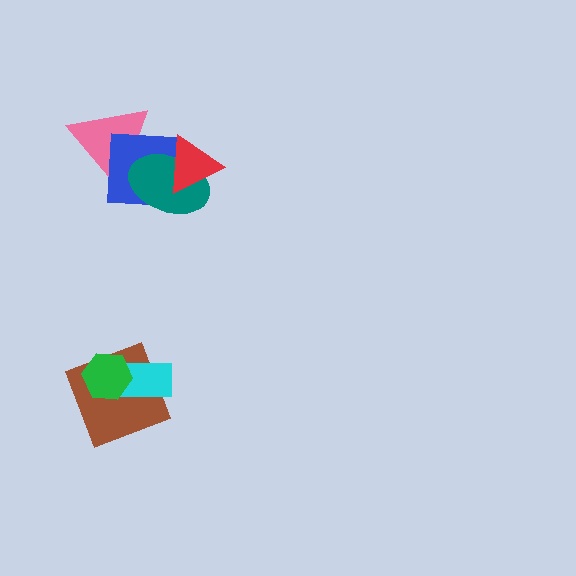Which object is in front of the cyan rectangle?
The green hexagon is in front of the cyan rectangle.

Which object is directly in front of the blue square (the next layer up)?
The teal ellipse is directly in front of the blue square.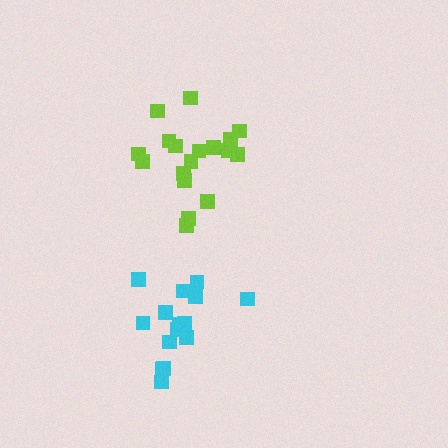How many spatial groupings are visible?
There are 2 spatial groupings.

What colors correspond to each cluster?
The clusters are colored: cyan, lime.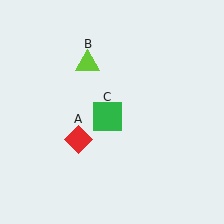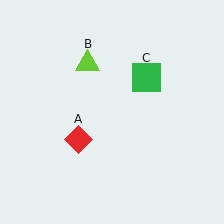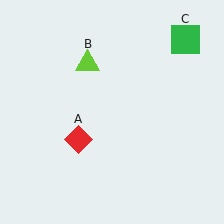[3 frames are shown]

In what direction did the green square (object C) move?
The green square (object C) moved up and to the right.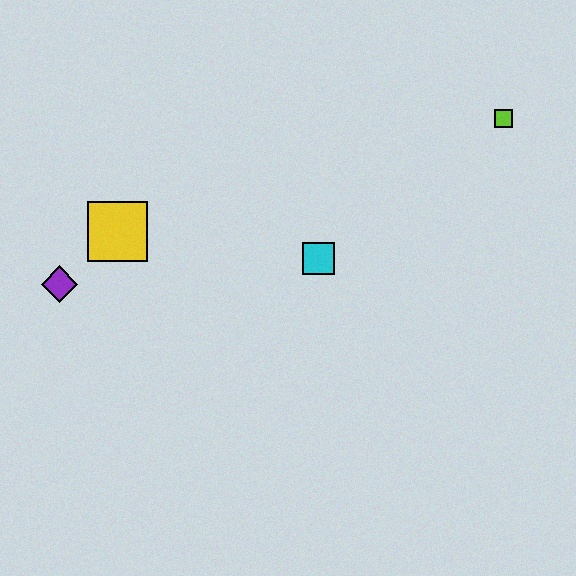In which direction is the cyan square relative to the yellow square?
The cyan square is to the right of the yellow square.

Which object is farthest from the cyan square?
The purple diamond is farthest from the cyan square.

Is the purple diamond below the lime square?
Yes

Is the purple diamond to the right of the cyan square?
No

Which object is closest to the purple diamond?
The yellow square is closest to the purple diamond.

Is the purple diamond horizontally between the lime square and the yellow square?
No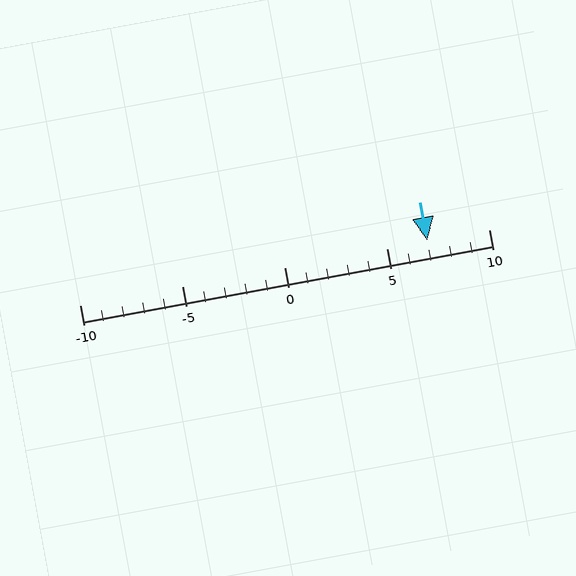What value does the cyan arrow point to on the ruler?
The cyan arrow points to approximately 7.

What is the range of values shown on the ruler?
The ruler shows values from -10 to 10.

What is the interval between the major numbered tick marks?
The major tick marks are spaced 5 units apart.